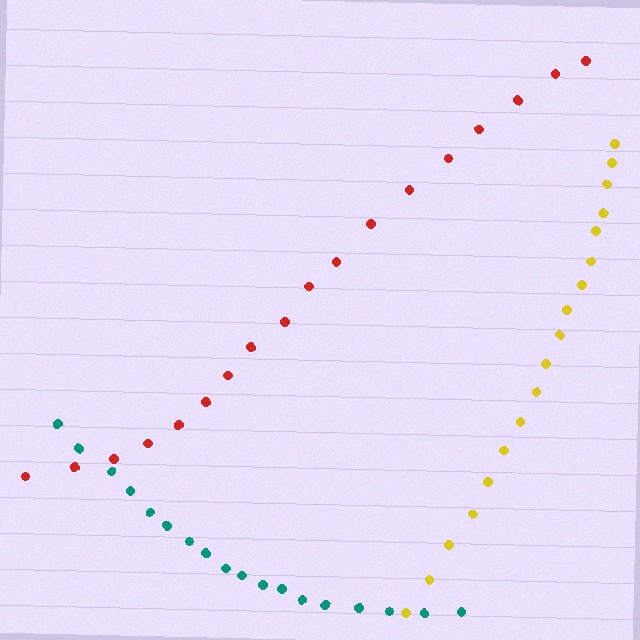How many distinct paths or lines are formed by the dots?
There are 3 distinct paths.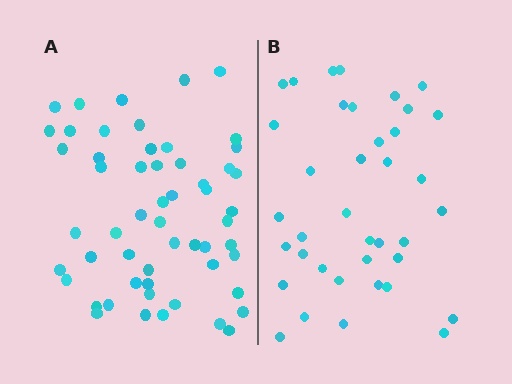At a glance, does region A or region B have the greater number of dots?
Region A (the left region) has more dots.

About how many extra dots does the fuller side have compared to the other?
Region A has approximately 15 more dots than region B.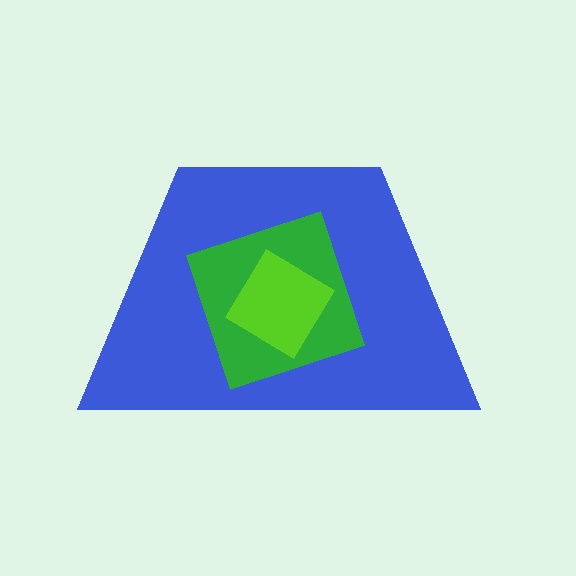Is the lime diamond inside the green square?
Yes.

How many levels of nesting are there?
3.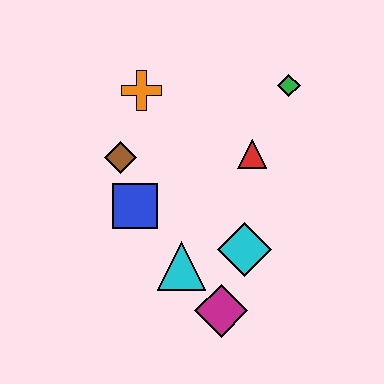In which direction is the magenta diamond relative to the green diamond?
The magenta diamond is below the green diamond.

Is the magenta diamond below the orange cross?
Yes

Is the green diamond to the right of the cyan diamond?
Yes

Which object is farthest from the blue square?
The green diamond is farthest from the blue square.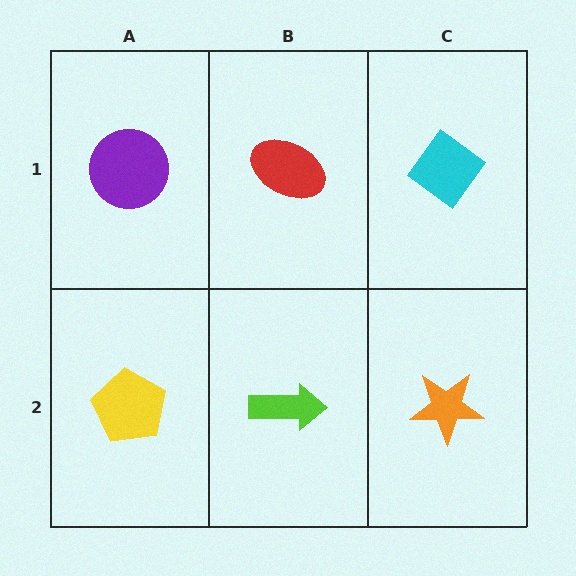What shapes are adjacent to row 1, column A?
A yellow pentagon (row 2, column A), a red ellipse (row 1, column B).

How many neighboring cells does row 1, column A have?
2.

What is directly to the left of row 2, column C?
A lime arrow.